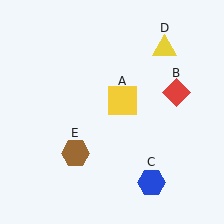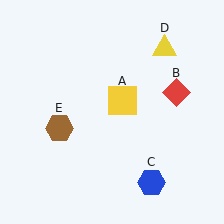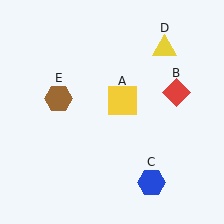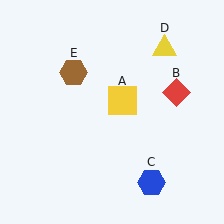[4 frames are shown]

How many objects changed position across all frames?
1 object changed position: brown hexagon (object E).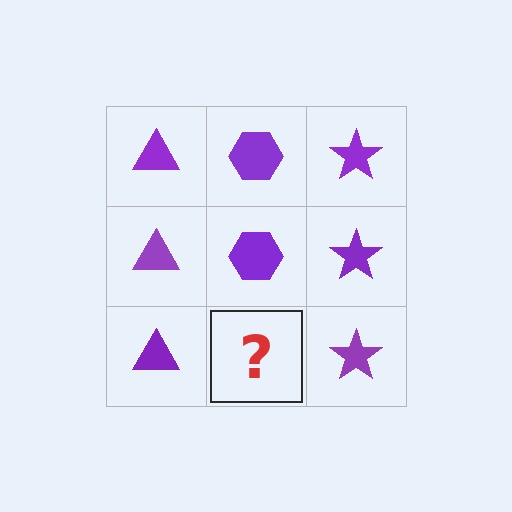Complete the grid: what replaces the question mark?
The question mark should be replaced with a purple hexagon.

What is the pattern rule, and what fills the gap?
The rule is that each column has a consistent shape. The gap should be filled with a purple hexagon.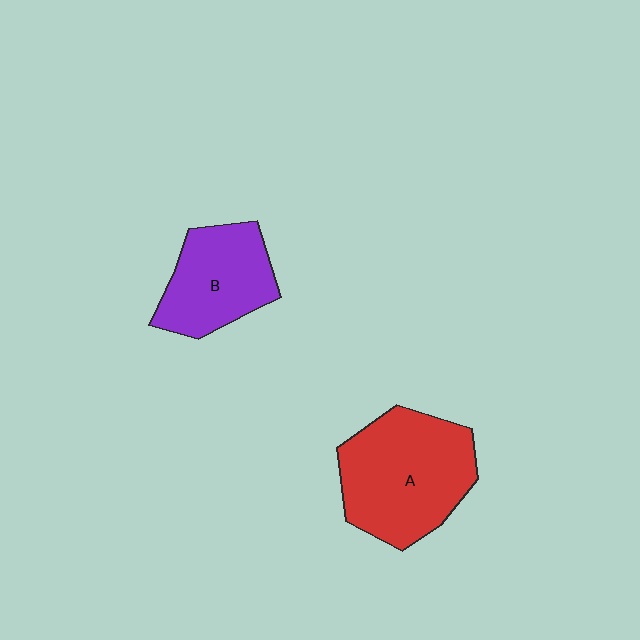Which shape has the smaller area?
Shape B (purple).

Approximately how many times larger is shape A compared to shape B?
Approximately 1.4 times.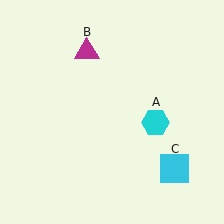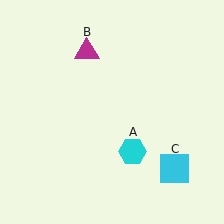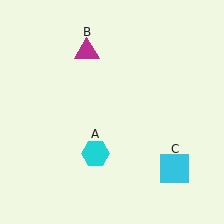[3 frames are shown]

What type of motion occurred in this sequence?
The cyan hexagon (object A) rotated clockwise around the center of the scene.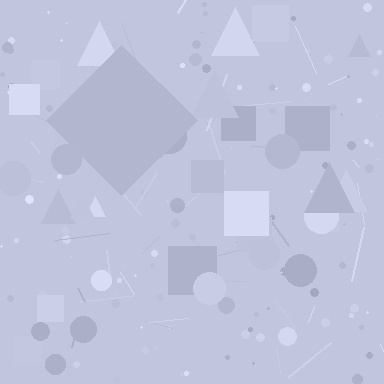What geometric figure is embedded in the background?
A diamond is embedded in the background.